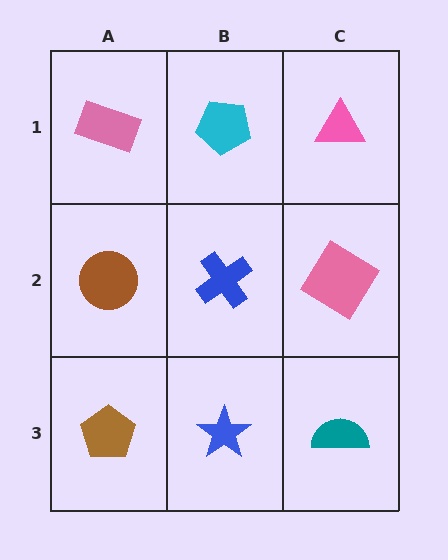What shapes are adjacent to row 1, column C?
A pink diamond (row 2, column C), a cyan pentagon (row 1, column B).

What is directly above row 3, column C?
A pink diamond.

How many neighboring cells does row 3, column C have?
2.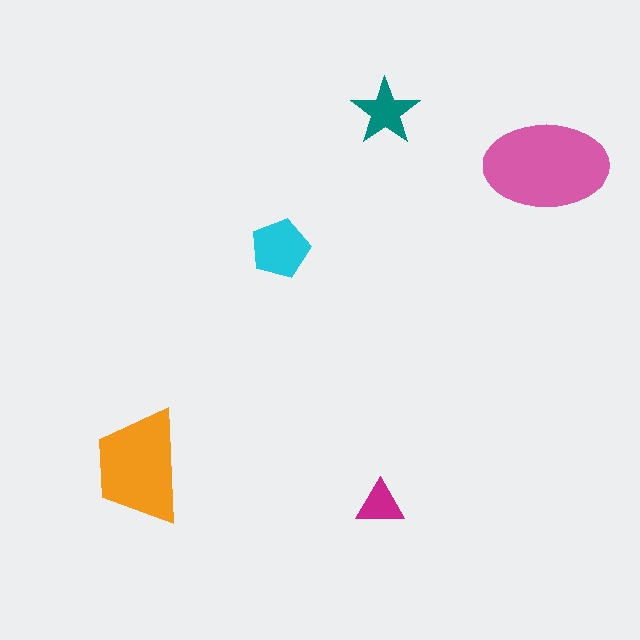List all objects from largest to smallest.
The pink ellipse, the orange trapezoid, the cyan pentagon, the teal star, the magenta triangle.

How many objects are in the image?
There are 5 objects in the image.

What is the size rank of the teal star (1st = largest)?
4th.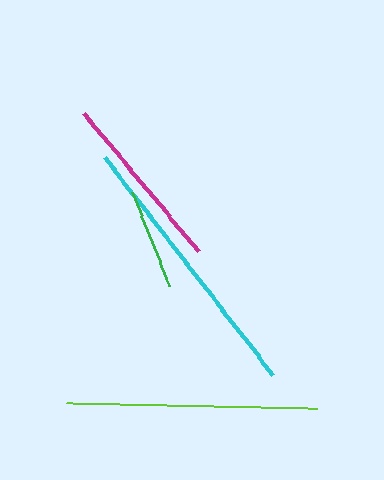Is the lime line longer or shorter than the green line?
The lime line is longer than the green line.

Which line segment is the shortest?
The green line is the shortest at approximately 101 pixels.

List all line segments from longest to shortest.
From longest to shortest: cyan, lime, magenta, green.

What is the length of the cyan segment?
The cyan segment is approximately 276 pixels long.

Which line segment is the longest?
The cyan line is the longest at approximately 276 pixels.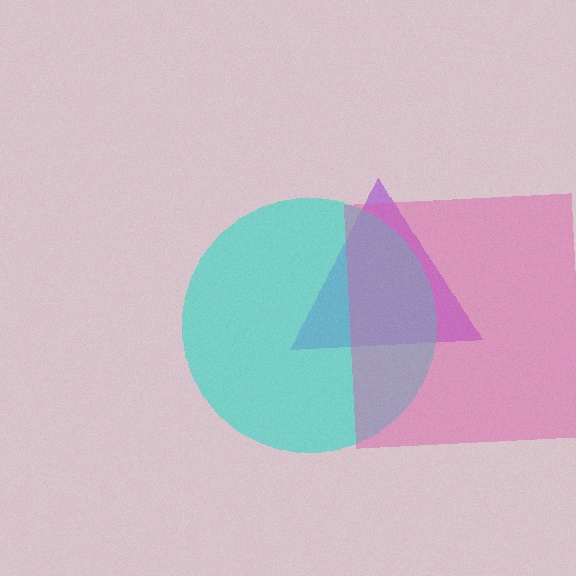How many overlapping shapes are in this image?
There are 3 overlapping shapes in the image.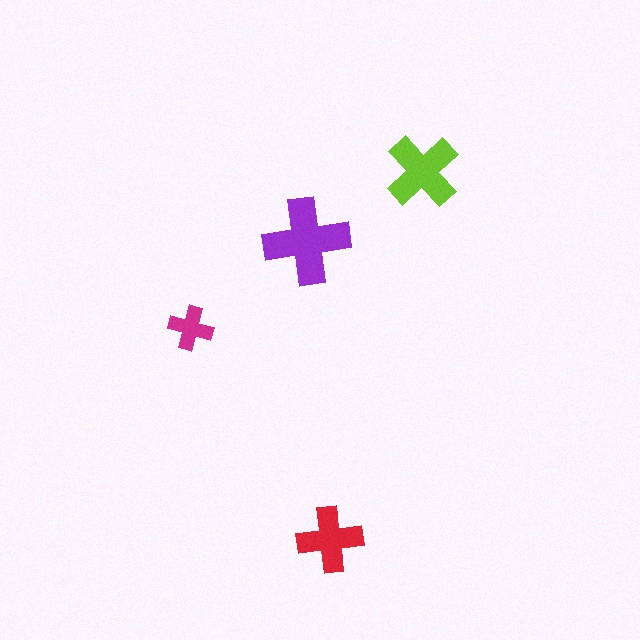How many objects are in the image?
There are 4 objects in the image.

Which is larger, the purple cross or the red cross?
The purple one.